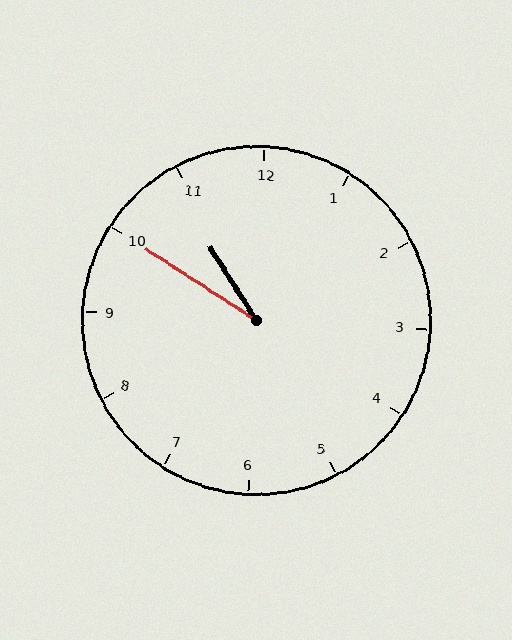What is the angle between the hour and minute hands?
Approximately 25 degrees.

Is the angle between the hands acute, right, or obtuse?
It is acute.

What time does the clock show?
10:50.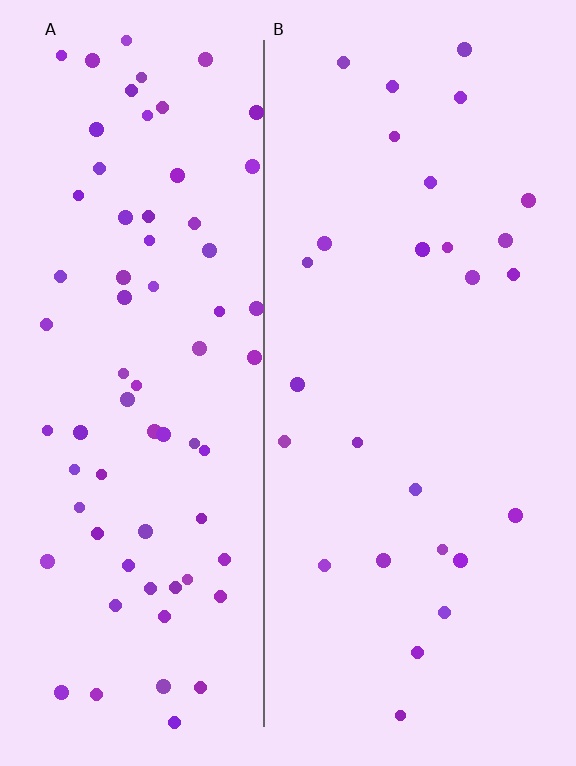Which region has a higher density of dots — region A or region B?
A (the left).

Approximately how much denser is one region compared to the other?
Approximately 2.7× — region A over region B.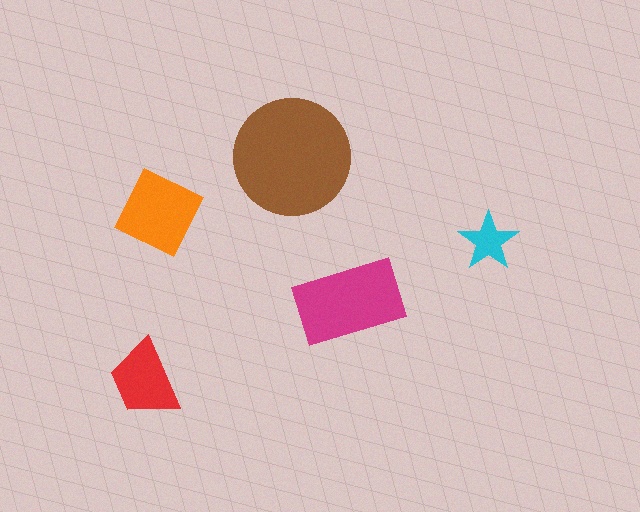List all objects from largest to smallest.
The brown circle, the magenta rectangle, the orange diamond, the red trapezoid, the cyan star.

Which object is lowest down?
The red trapezoid is bottommost.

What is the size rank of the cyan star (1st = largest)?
5th.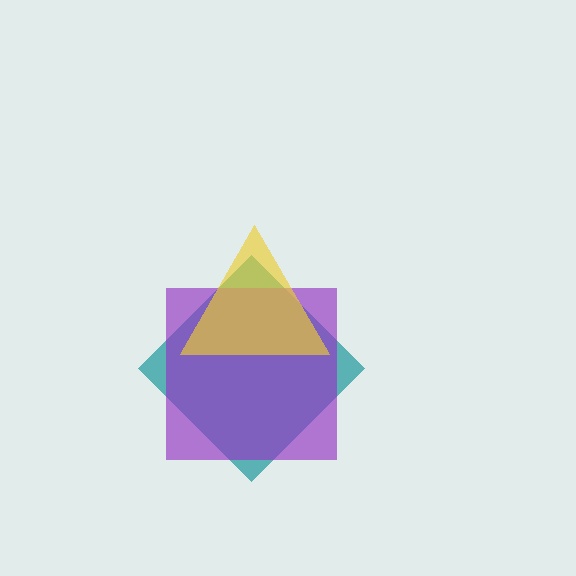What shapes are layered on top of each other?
The layered shapes are: a teal diamond, a purple square, a yellow triangle.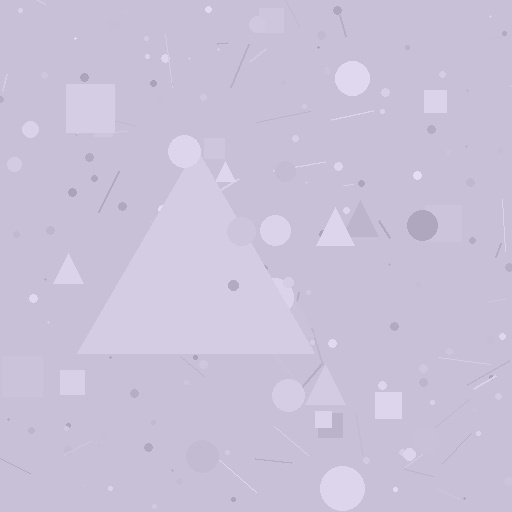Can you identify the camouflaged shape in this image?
The camouflaged shape is a triangle.